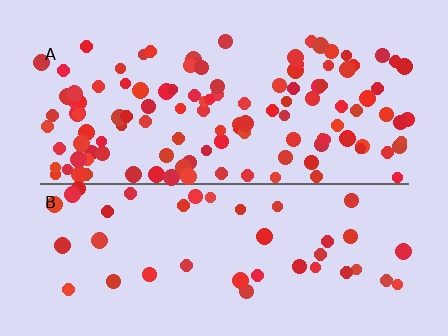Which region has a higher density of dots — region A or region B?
A (the top).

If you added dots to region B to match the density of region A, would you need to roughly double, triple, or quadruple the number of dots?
Approximately triple.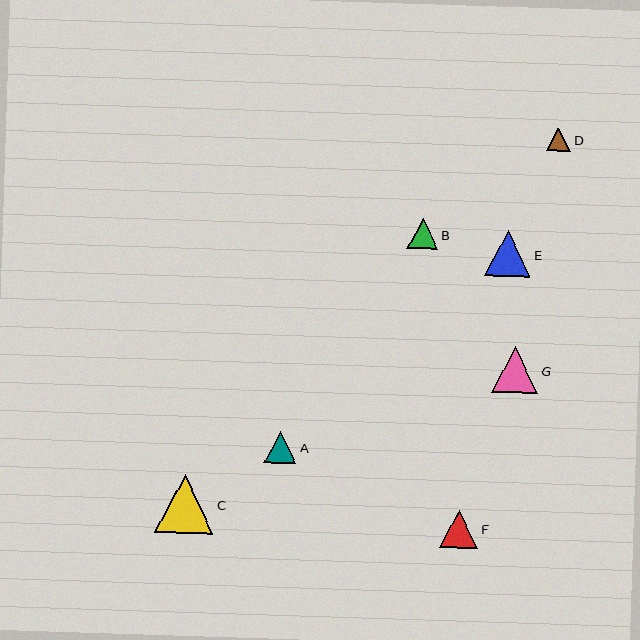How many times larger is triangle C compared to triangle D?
Triangle C is approximately 2.5 times the size of triangle D.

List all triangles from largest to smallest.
From largest to smallest: C, G, E, F, A, B, D.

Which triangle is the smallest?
Triangle D is the smallest with a size of approximately 24 pixels.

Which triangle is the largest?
Triangle C is the largest with a size of approximately 59 pixels.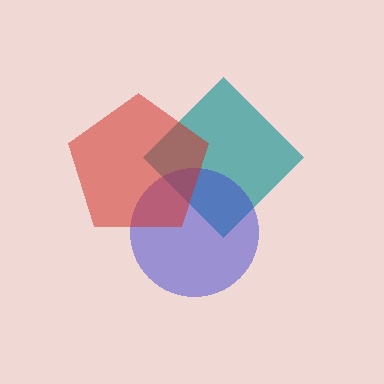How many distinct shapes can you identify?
There are 3 distinct shapes: a teal diamond, a blue circle, a red pentagon.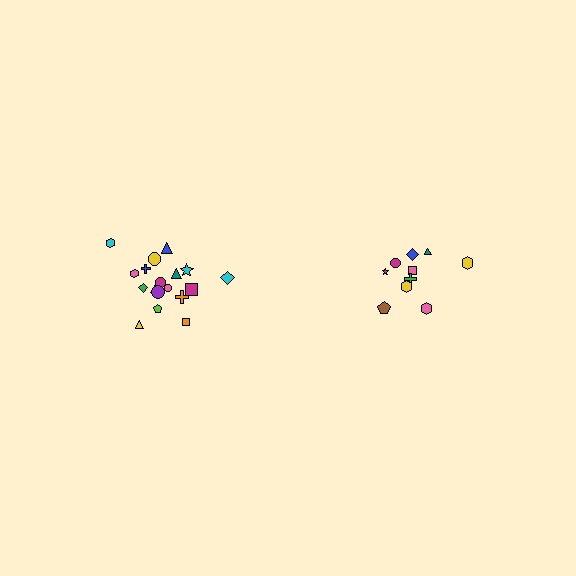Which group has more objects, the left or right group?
The left group.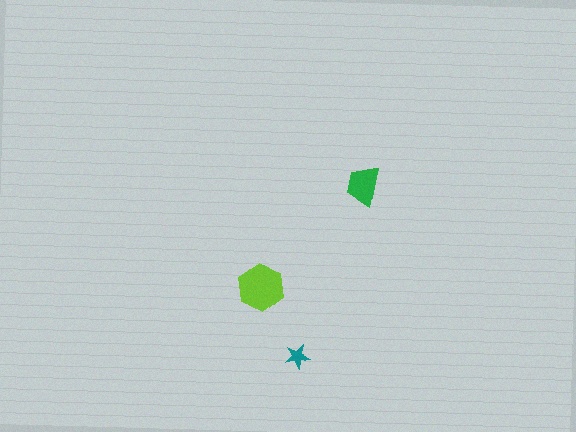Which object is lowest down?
The teal star is bottommost.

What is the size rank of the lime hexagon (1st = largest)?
1st.